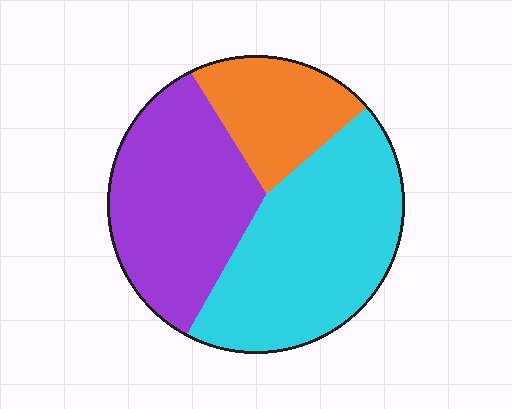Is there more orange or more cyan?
Cyan.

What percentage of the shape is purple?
Purple covers 37% of the shape.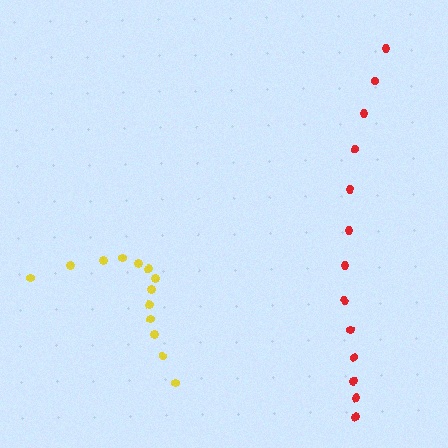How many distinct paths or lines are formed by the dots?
There are 2 distinct paths.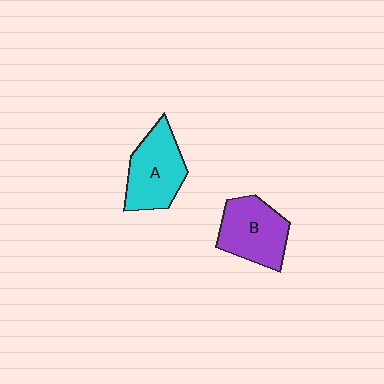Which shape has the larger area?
Shape A (cyan).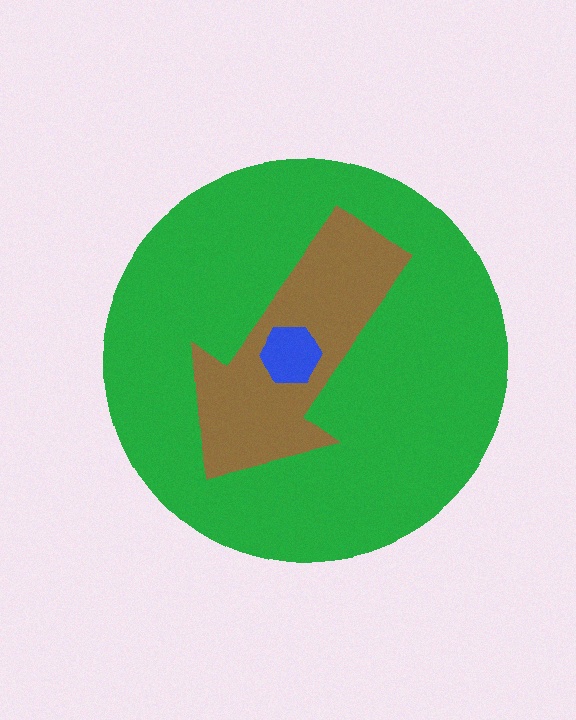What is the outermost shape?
The green circle.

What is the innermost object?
The blue hexagon.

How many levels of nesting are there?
3.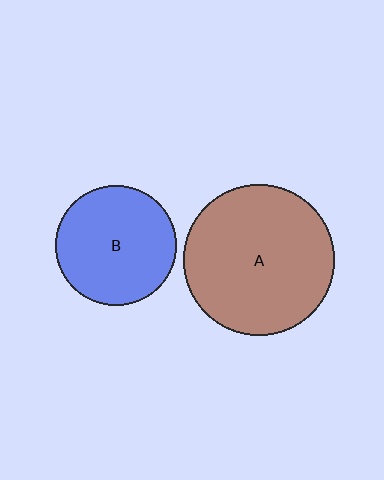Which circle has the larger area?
Circle A (brown).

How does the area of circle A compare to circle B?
Approximately 1.6 times.